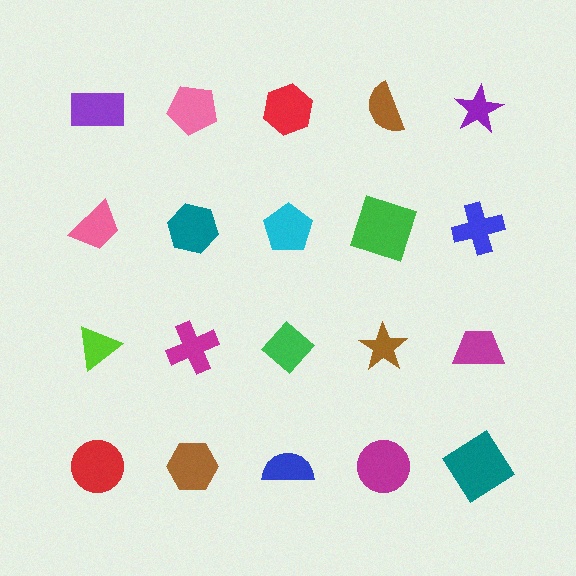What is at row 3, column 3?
A green diamond.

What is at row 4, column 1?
A red circle.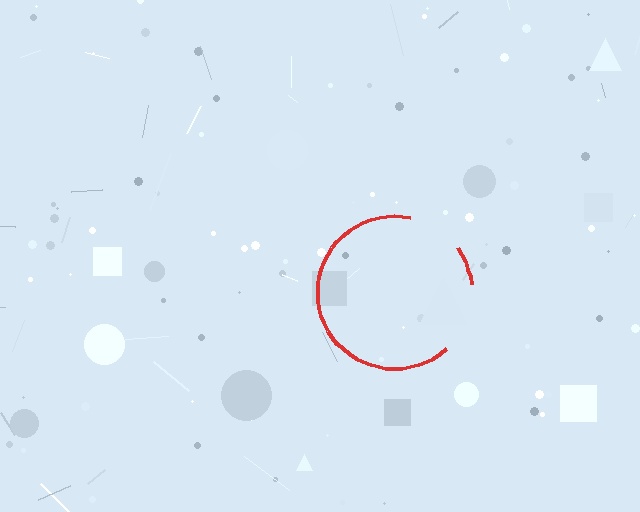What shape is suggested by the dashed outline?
The dashed outline suggests a circle.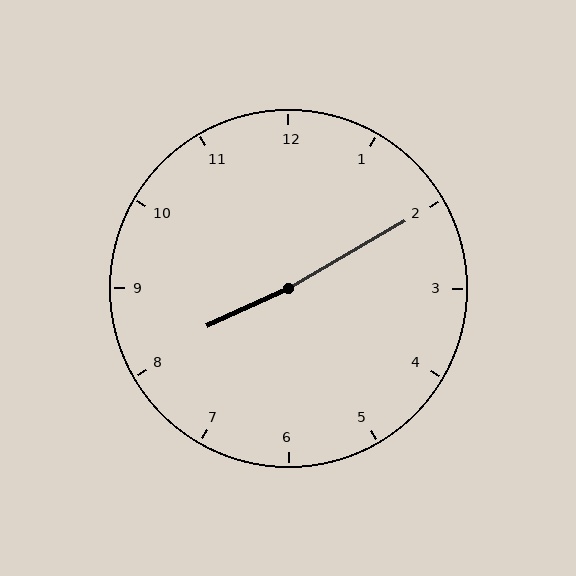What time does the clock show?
8:10.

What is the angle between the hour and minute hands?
Approximately 175 degrees.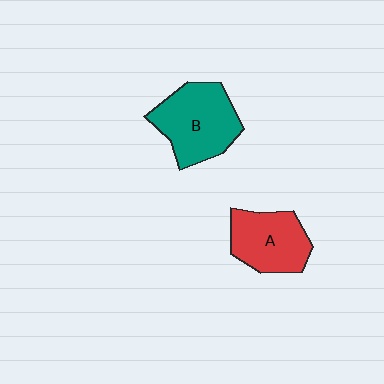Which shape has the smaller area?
Shape A (red).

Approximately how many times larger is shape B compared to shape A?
Approximately 1.2 times.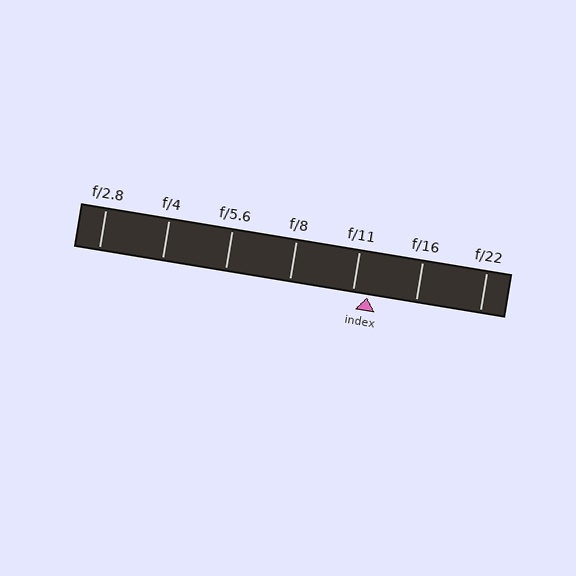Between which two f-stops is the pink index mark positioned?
The index mark is between f/11 and f/16.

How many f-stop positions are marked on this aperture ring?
There are 7 f-stop positions marked.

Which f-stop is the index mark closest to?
The index mark is closest to f/11.